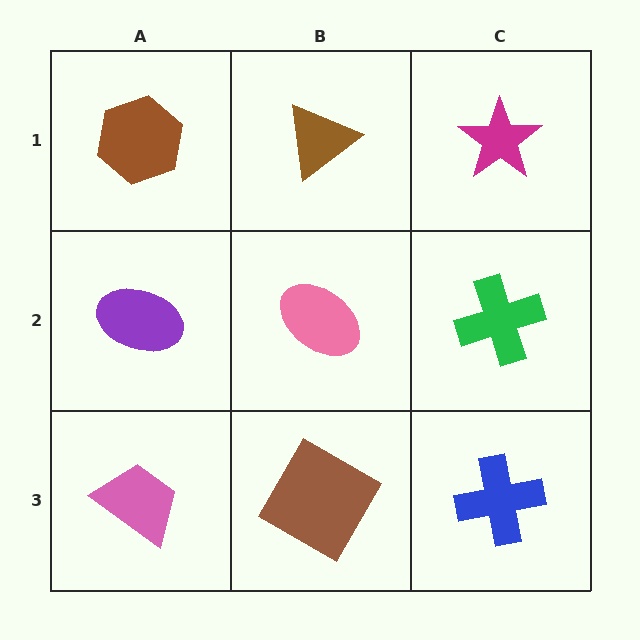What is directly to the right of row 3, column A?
A brown diamond.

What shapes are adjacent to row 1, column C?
A green cross (row 2, column C), a brown triangle (row 1, column B).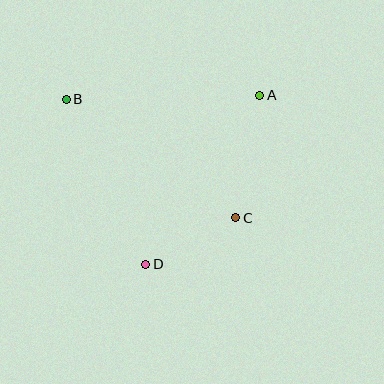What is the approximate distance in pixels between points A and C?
The distance between A and C is approximately 125 pixels.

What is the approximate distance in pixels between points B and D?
The distance between B and D is approximately 183 pixels.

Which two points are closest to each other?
Points C and D are closest to each other.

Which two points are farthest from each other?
Points B and C are farthest from each other.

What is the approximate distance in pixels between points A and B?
The distance between A and B is approximately 193 pixels.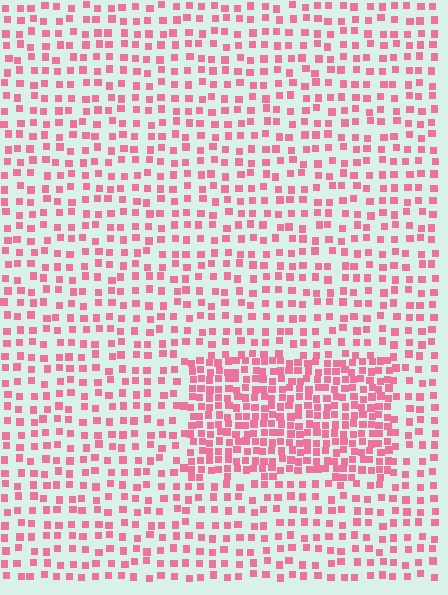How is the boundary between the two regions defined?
The boundary is defined by a change in element density (approximately 2.1x ratio). All elements are the same color, size, and shape.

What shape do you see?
I see a rectangle.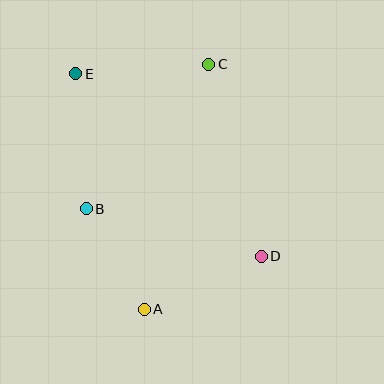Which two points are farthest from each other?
Points D and E are farthest from each other.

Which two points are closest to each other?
Points A and B are closest to each other.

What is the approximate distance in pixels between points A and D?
The distance between A and D is approximately 128 pixels.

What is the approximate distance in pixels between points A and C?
The distance between A and C is approximately 253 pixels.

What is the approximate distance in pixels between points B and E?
The distance between B and E is approximately 136 pixels.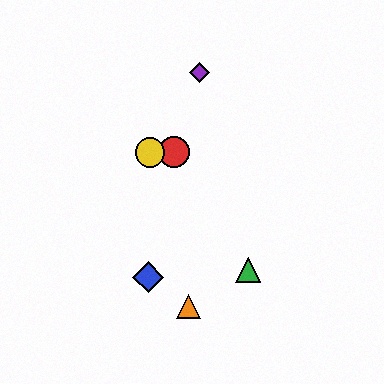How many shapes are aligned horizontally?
2 shapes (the red circle, the yellow circle) are aligned horizontally.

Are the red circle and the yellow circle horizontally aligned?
Yes, both are at y≈152.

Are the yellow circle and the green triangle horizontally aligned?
No, the yellow circle is at y≈152 and the green triangle is at y≈270.